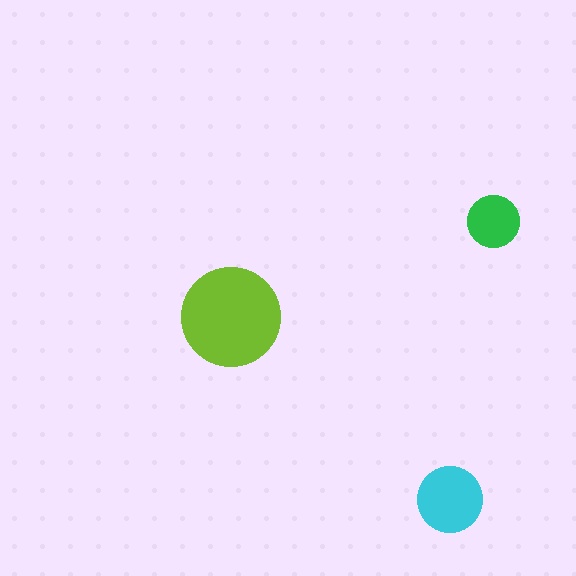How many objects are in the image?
There are 3 objects in the image.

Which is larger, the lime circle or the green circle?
The lime one.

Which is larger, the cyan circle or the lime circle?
The lime one.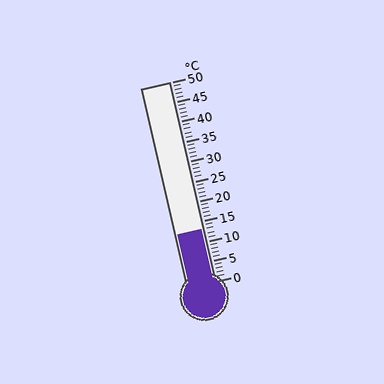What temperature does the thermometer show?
The thermometer shows approximately 13°C.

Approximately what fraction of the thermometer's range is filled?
The thermometer is filled to approximately 25% of its range.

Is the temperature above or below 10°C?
The temperature is above 10°C.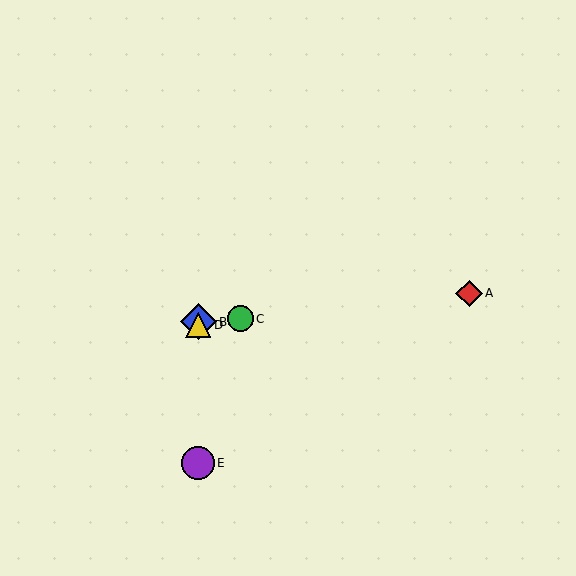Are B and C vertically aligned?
No, B is at x≈198 and C is at x≈240.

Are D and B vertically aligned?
Yes, both are at x≈198.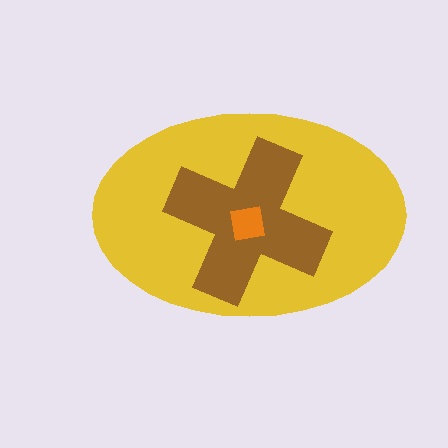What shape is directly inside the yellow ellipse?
The brown cross.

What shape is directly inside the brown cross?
The orange square.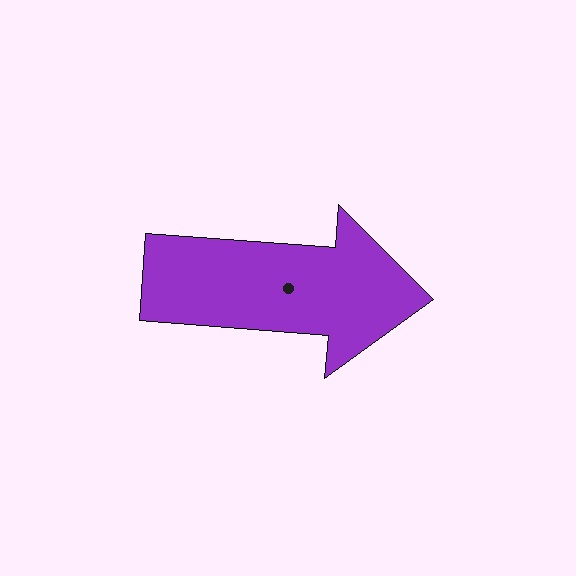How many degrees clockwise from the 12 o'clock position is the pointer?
Approximately 94 degrees.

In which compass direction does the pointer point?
East.